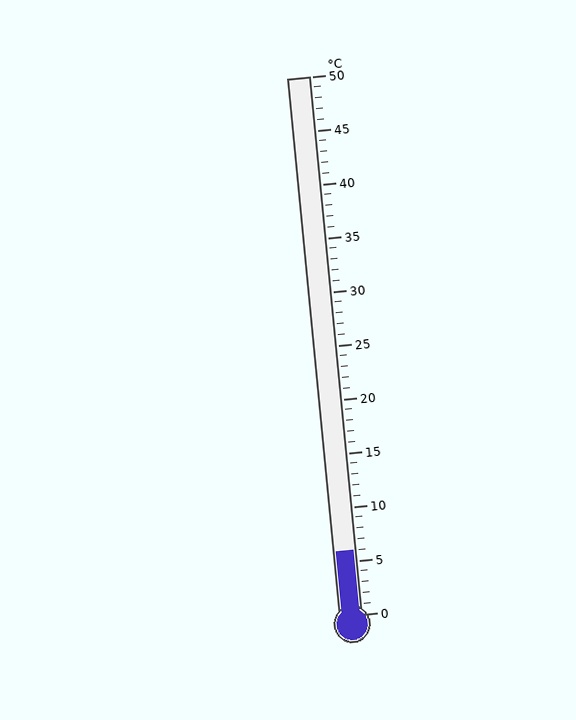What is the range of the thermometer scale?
The thermometer scale ranges from 0°C to 50°C.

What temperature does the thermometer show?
The thermometer shows approximately 6°C.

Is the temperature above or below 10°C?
The temperature is below 10°C.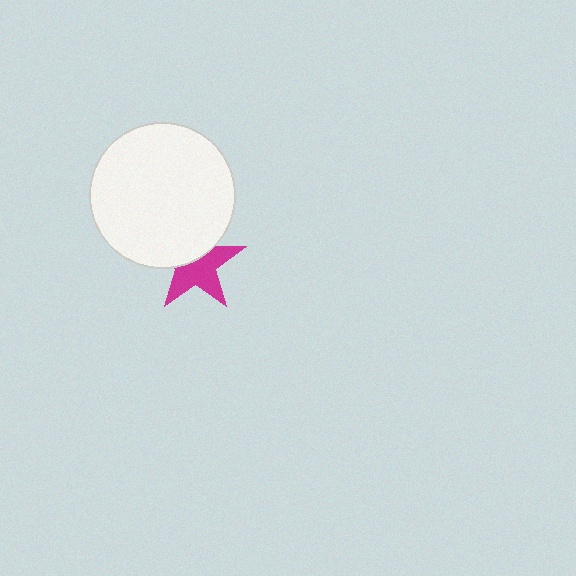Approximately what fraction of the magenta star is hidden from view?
Roughly 41% of the magenta star is hidden behind the white circle.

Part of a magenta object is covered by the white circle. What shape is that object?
It is a star.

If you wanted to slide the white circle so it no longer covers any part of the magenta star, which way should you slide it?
Slide it up — that is the most direct way to separate the two shapes.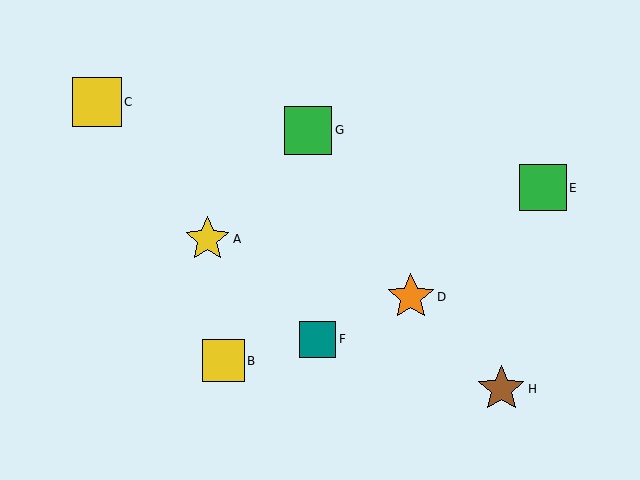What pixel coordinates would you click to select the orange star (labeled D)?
Click at (411, 297) to select the orange star D.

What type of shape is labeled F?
Shape F is a teal square.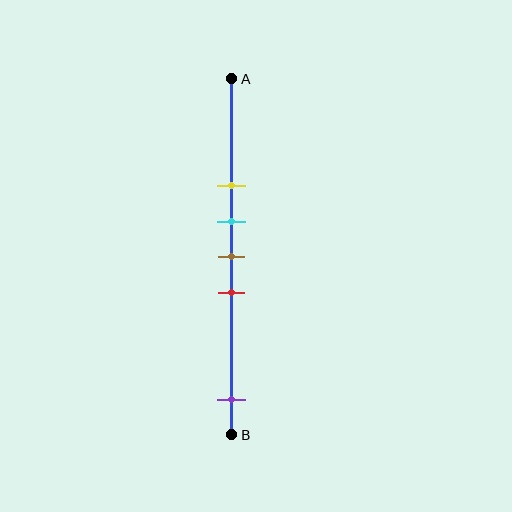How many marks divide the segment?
There are 5 marks dividing the segment.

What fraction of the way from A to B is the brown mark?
The brown mark is approximately 50% (0.5) of the way from A to B.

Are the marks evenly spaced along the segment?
No, the marks are not evenly spaced.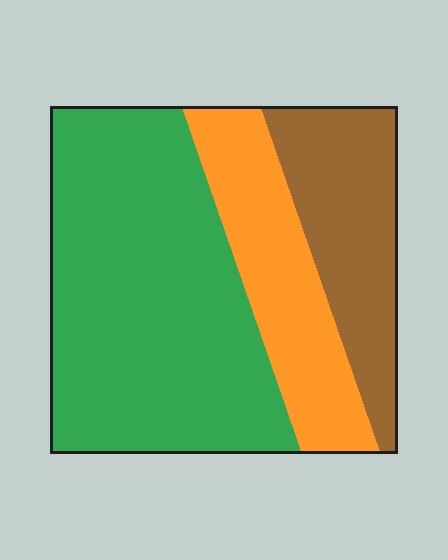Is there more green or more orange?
Green.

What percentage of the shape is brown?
Brown covers about 20% of the shape.